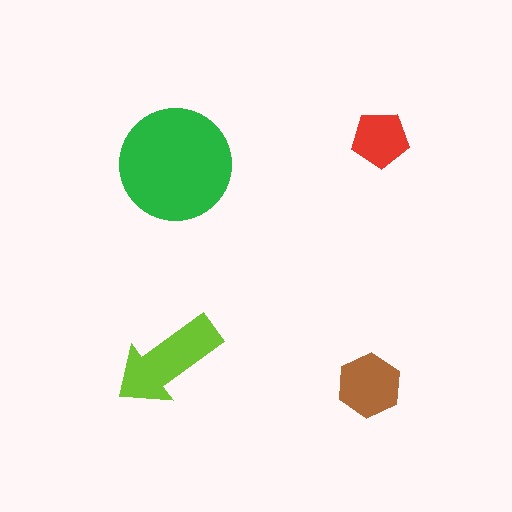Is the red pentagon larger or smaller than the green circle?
Smaller.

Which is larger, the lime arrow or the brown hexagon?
The lime arrow.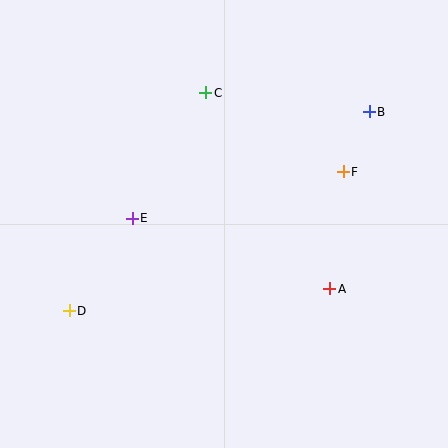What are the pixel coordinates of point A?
Point A is at (330, 289).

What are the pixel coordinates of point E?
Point E is at (132, 218).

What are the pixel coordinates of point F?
Point F is at (343, 172).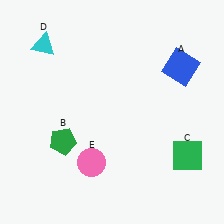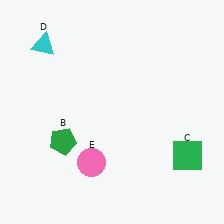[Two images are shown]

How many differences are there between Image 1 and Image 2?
There is 1 difference between the two images.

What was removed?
The blue square (A) was removed in Image 2.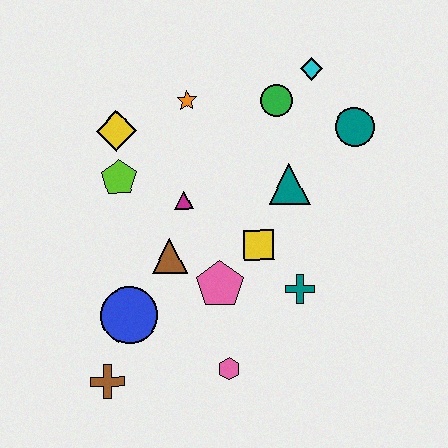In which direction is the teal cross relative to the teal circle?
The teal cross is below the teal circle.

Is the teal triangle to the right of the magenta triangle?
Yes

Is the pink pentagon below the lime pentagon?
Yes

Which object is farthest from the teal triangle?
The brown cross is farthest from the teal triangle.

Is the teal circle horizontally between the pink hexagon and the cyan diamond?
No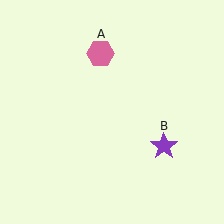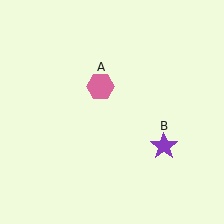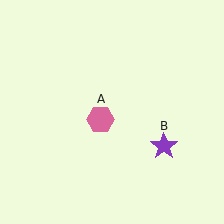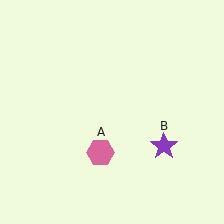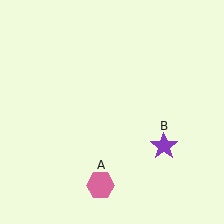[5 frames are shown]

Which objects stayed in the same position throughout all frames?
Purple star (object B) remained stationary.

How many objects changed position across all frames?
1 object changed position: pink hexagon (object A).